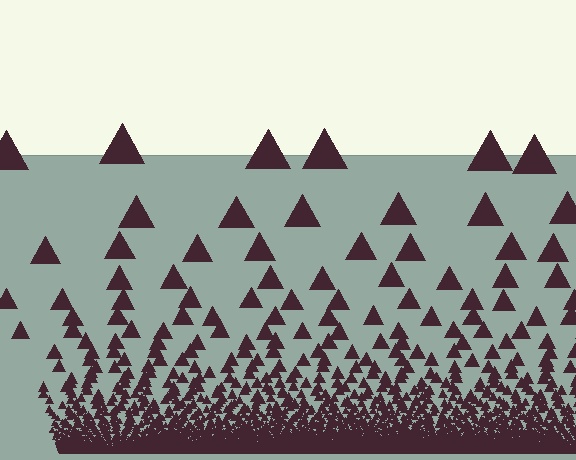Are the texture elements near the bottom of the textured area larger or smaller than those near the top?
Smaller. The gradient is inverted — elements near the bottom are smaller and denser.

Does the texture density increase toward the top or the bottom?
Density increases toward the bottom.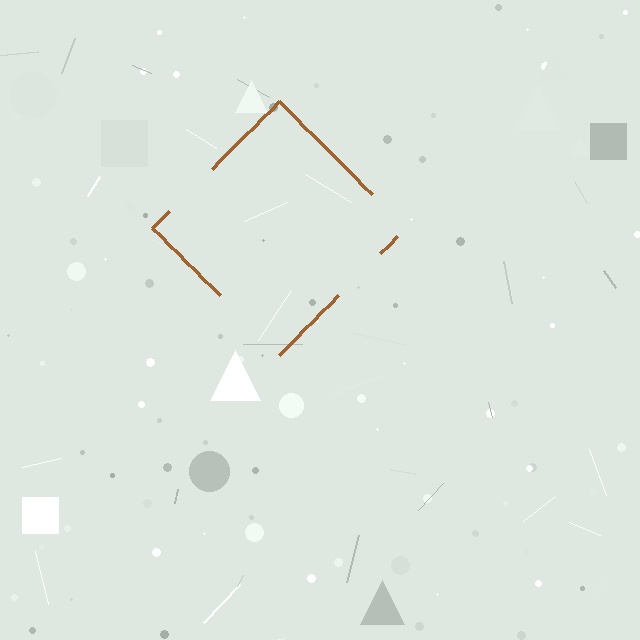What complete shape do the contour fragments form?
The contour fragments form a diamond.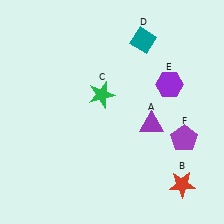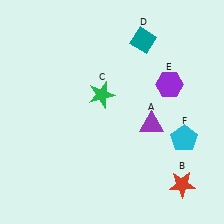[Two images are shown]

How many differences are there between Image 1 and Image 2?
There is 1 difference between the two images.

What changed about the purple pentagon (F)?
In Image 1, F is purple. In Image 2, it changed to cyan.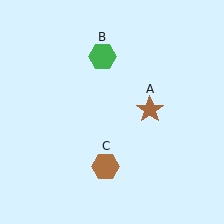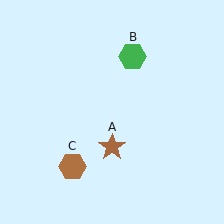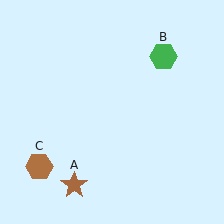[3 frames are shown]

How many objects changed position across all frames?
3 objects changed position: brown star (object A), green hexagon (object B), brown hexagon (object C).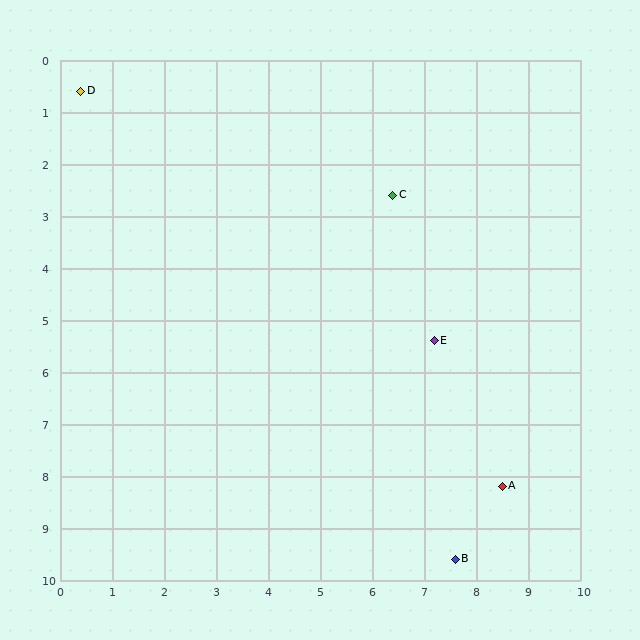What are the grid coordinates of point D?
Point D is at approximately (0.4, 0.6).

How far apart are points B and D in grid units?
Points B and D are about 11.5 grid units apart.